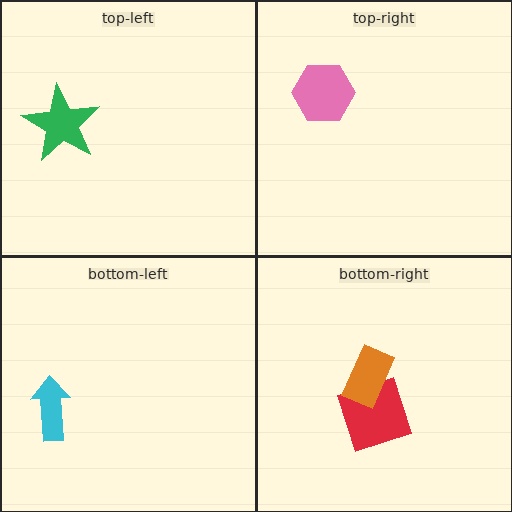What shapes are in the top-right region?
The pink hexagon.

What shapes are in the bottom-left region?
The cyan arrow.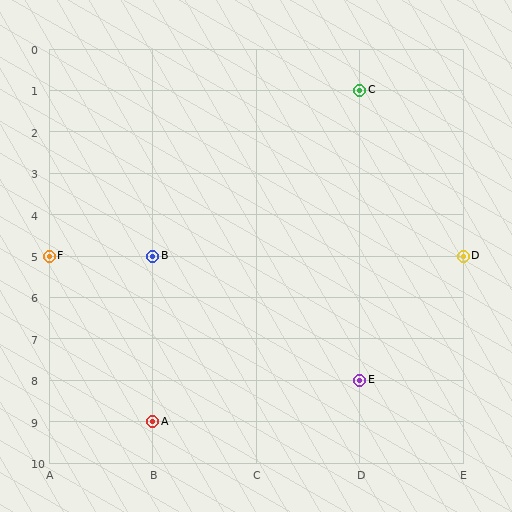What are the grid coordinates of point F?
Point F is at grid coordinates (A, 5).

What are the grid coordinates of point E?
Point E is at grid coordinates (D, 8).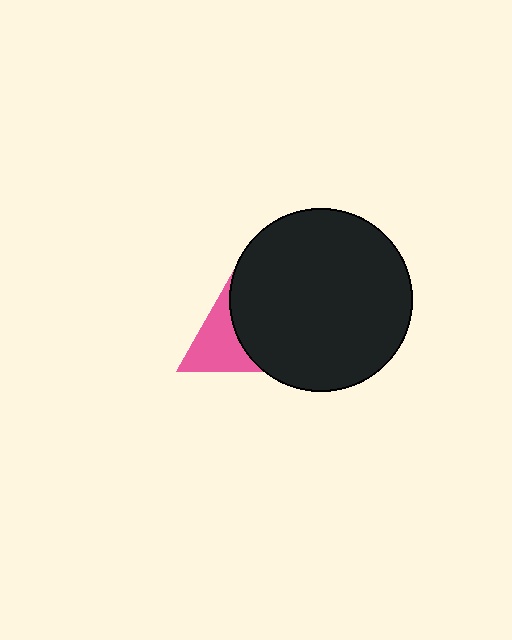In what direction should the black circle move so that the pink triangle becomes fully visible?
The black circle should move right. That is the shortest direction to clear the overlap and leave the pink triangle fully visible.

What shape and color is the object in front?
The object in front is a black circle.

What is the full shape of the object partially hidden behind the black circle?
The partially hidden object is a pink triangle.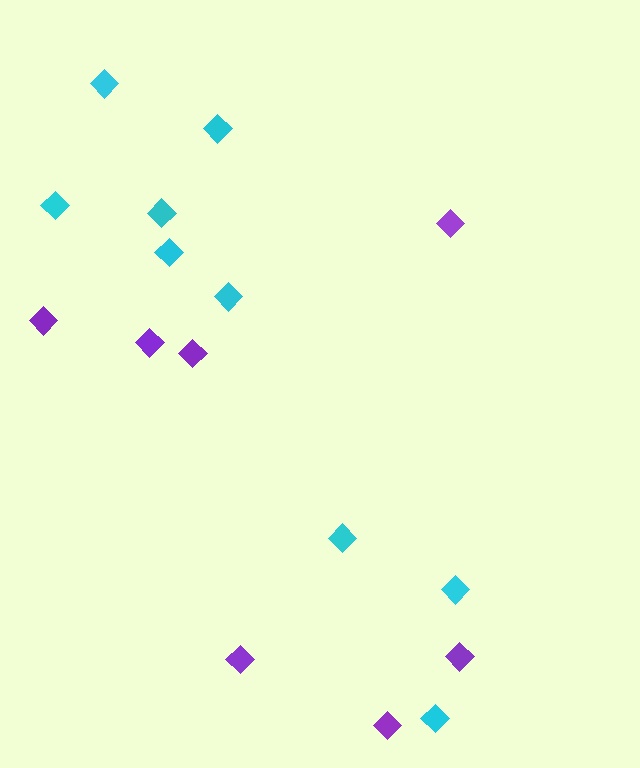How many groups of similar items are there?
There are 2 groups: one group of cyan diamonds (9) and one group of purple diamonds (7).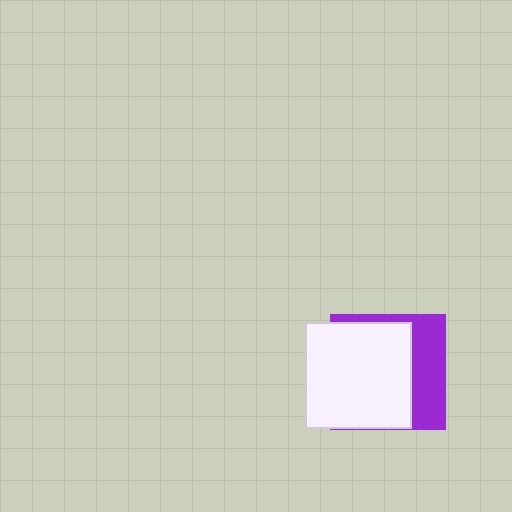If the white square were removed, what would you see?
You would see the complete purple square.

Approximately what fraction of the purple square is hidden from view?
Roughly 66% of the purple square is hidden behind the white square.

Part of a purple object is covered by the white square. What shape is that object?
It is a square.